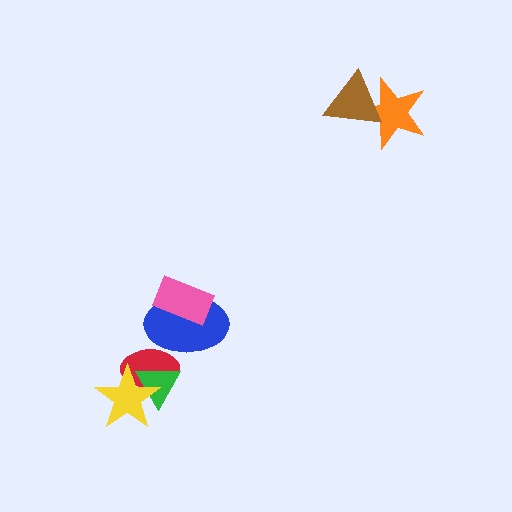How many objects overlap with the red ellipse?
3 objects overlap with the red ellipse.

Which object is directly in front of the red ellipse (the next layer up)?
The green triangle is directly in front of the red ellipse.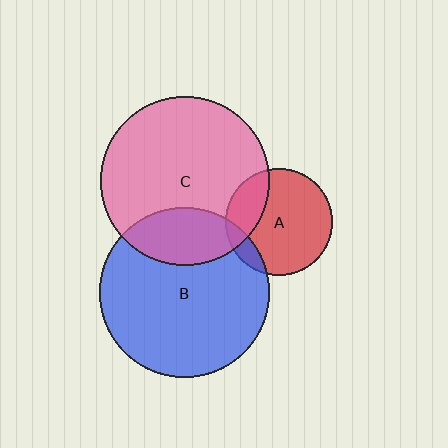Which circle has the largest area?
Circle C (pink).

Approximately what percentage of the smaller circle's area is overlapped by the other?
Approximately 25%.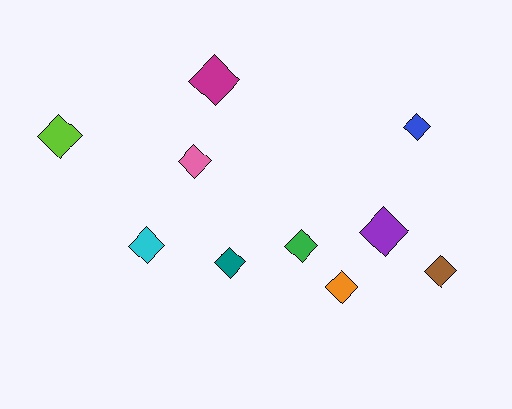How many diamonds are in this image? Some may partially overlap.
There are 10 diamonds.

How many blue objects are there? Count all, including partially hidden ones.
There is 1 blue object.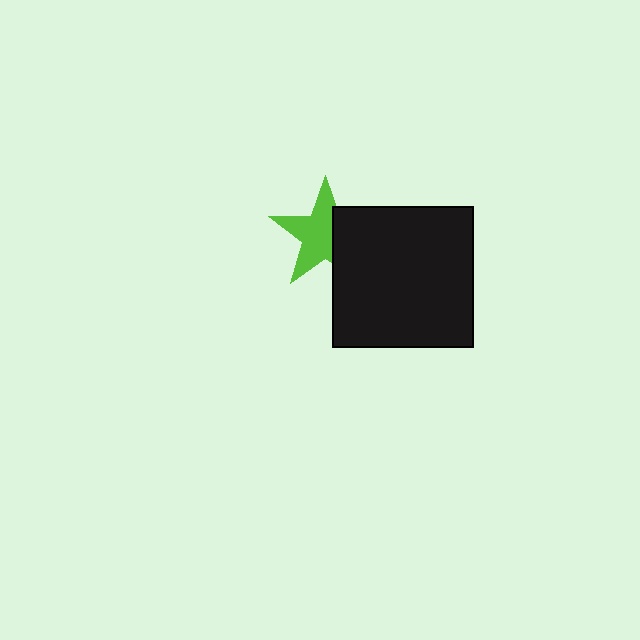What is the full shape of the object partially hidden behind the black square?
The partially hidden object is a lime star.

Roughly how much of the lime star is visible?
About half of it is visible (roughly 61%).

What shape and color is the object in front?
The object in front is a black square.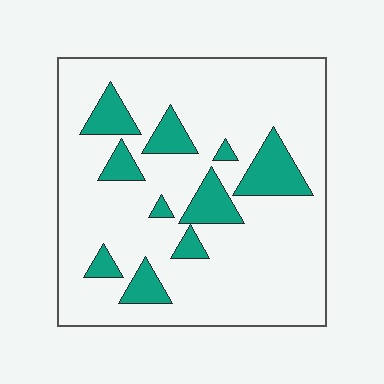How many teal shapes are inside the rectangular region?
10.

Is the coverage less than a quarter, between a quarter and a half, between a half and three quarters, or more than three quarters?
Less than a quarter.